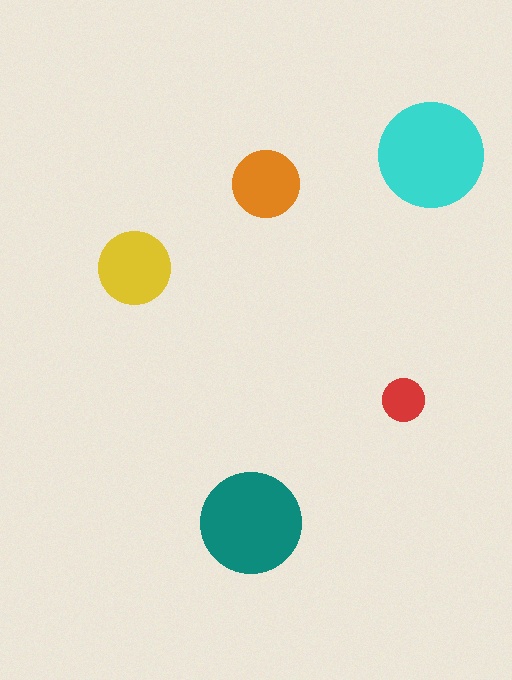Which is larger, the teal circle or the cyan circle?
The cyan one.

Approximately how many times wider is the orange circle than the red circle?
About 1.5 times wider.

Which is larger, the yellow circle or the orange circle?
The yellow one.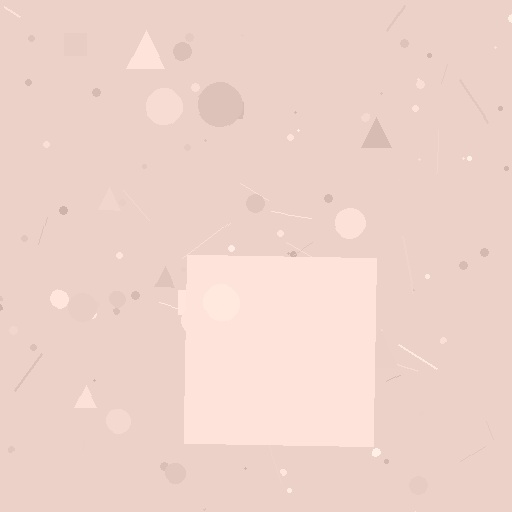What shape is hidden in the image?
A square is hidden in the image.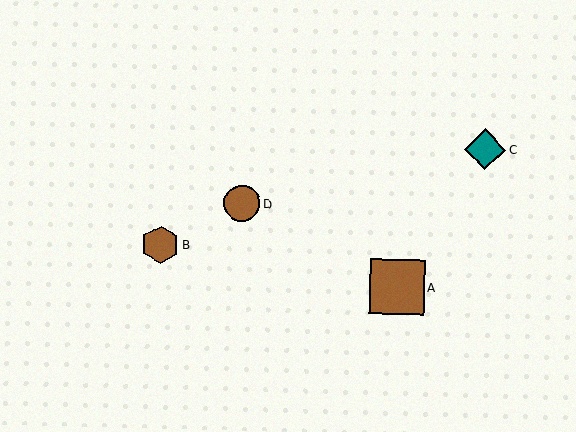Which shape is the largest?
The brown square (labeled A) is the largest.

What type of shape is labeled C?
Shape C is a teal diamond.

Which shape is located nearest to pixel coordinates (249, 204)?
The brown circle (labeled D) at (242, 203) is nearest to that location.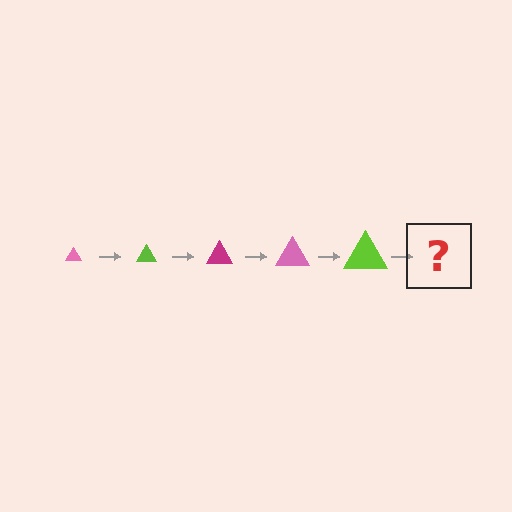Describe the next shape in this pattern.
It should be a magenta triangle, larger than the previous one.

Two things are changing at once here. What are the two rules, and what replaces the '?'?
The two rules are that the triangle grows larger each step and the color cycles through pink, lime, and magenta. The '?' should be a magenta triangle, larger than the previous one.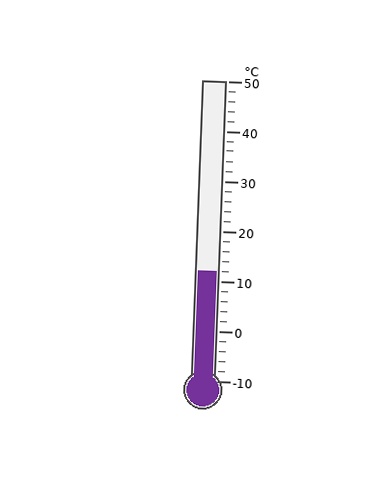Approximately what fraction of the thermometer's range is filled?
The thermometer is filled to approximately 35% of its range.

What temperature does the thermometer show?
The thermometer shows approximately 12°C.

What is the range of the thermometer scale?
The thermometer scale ranges from -10°C to 50°C.